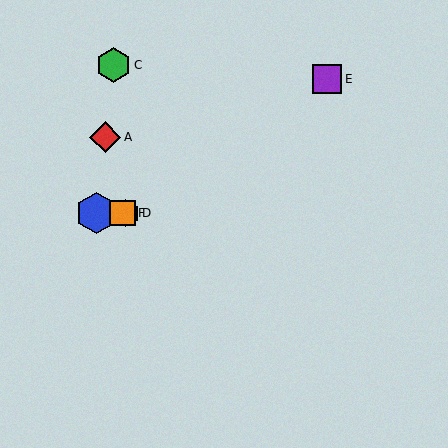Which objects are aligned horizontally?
Objects B, D, F are aligned horizontally.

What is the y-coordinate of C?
Object C is at y≈65.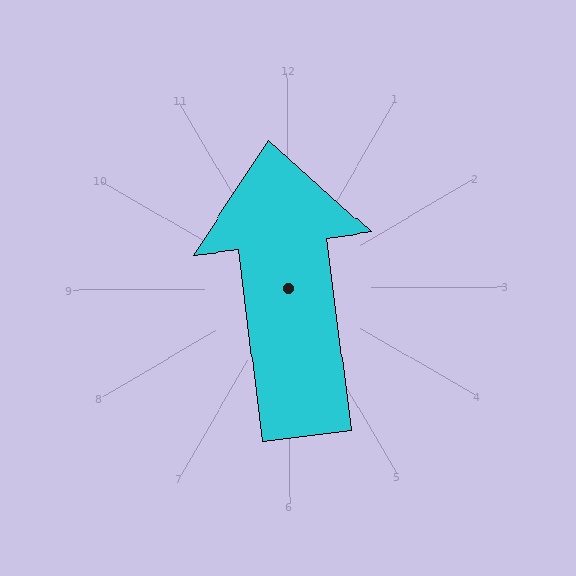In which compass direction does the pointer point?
North.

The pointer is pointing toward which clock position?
Roughly 12 o'clock.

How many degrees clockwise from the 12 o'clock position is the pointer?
Approximately 353 degrees.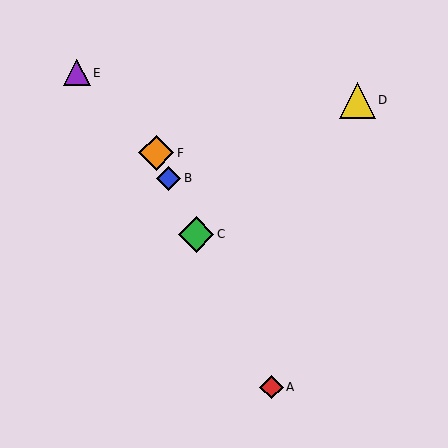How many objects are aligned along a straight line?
4 objects (A, B, C, F) are aligned along a straight line.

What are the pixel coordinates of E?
Object E is at (77, 73).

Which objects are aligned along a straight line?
Objects A, B, C, F are aligned along a straight line.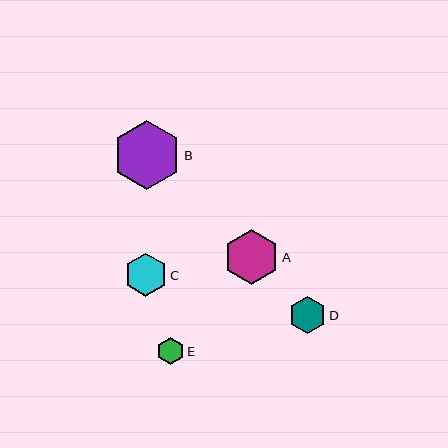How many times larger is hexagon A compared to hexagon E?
Hexagon A is approximately 2.0 times the size of hexagon E.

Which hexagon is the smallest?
Hexagon E is the smallest with a size of approximately 27 pixels.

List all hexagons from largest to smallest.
From largest to smallest: B, A, C, D, E.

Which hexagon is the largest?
Hexagon B is the largest with a size of approximately 69 pixels.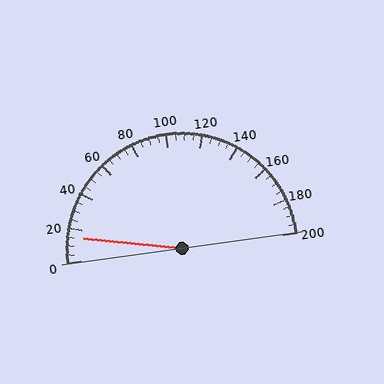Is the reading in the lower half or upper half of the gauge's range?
The reading is in the lower half of the range (0 to 200).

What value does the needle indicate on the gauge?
The needle indicates approximately 15.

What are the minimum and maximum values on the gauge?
The gauge ranges from 0 to 200.